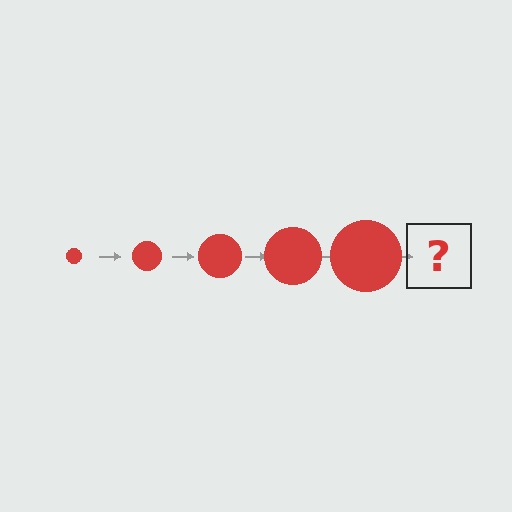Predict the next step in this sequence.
The next step is a red circle, larger than the previous one.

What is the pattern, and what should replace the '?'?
The pattern is that the circle gets progressively larger each step. The '?' should be a red circle, larger than the previous one.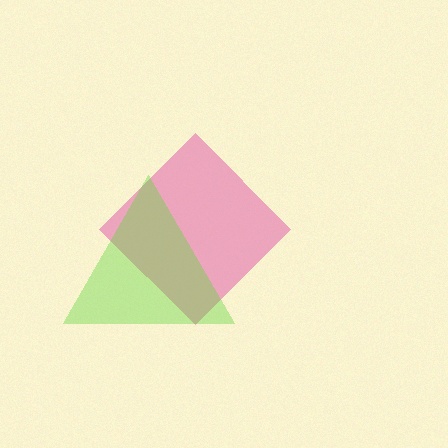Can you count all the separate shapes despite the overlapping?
Yes, there are 2 separate shapes.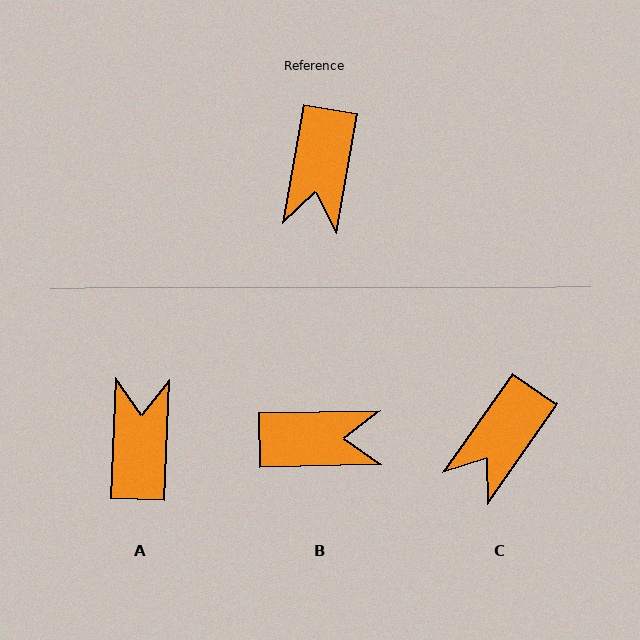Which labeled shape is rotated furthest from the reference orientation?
A, about 172 degrees away.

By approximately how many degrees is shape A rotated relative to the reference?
Approximately 172 degrees clockwise.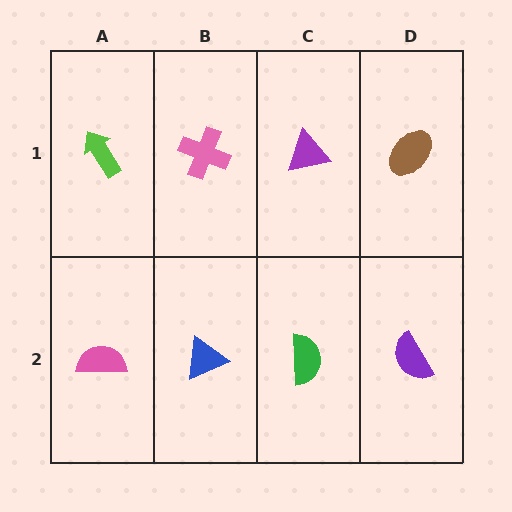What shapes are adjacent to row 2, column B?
A pink cross (row 1, column B), a pink semicircle (row 2, column A), a green semicircle (row 2, column C).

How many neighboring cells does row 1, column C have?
3.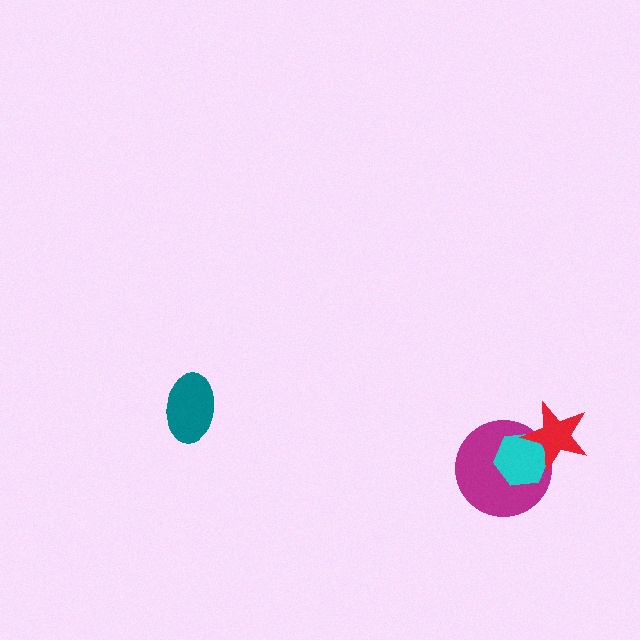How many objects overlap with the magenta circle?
2 objects overlap with the magenta circle.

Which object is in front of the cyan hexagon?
The red star is in front of the cyan hexagon.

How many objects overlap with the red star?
2 objects overlap with the red star.